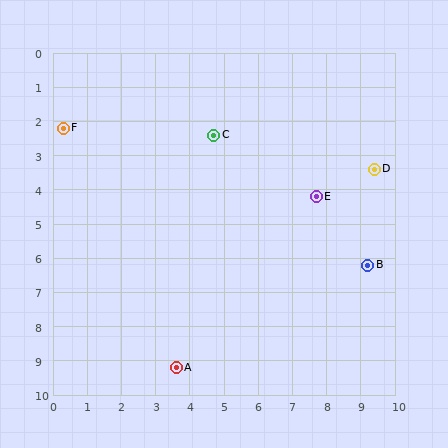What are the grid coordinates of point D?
Point D is at approximately (9.4, 3.4).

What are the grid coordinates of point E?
Point E is at approximately (7.7, 4.2).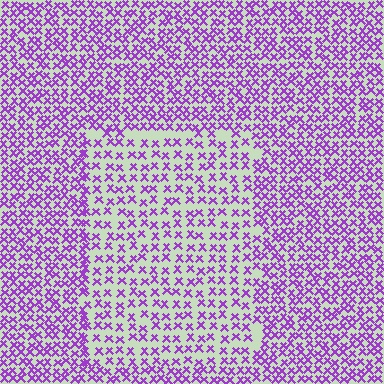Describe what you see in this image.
The image contains small purple elements arranged at two different densities. A rectangle-shaped region is visible where the elements are less densely packed than the surrounding area.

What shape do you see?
I see a rectangle.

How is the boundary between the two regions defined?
The boundary is defined by a change in element density (approximately 1.7x ratio). All elements are the same color, size, and shape.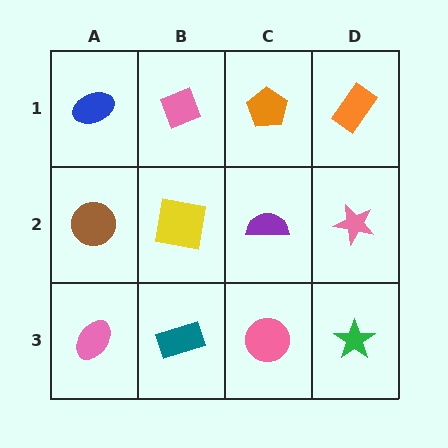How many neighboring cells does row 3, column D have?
2.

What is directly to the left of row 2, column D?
A purple semicircle.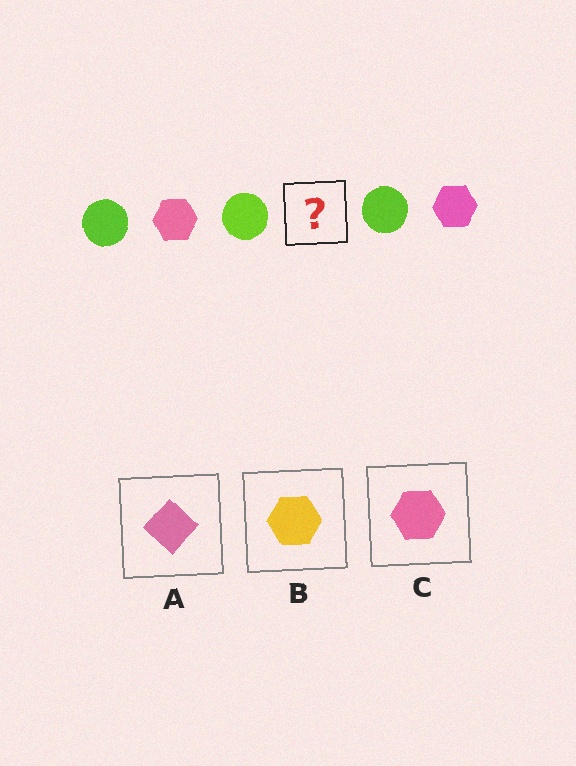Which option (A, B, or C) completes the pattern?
C.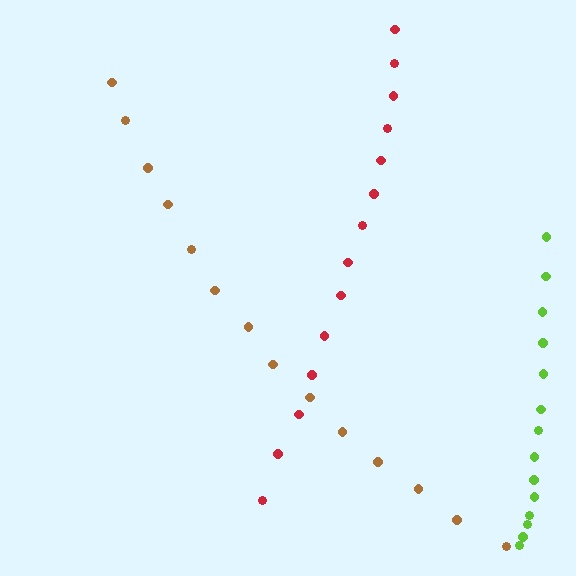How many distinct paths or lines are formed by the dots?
There are 3 distinct paths.